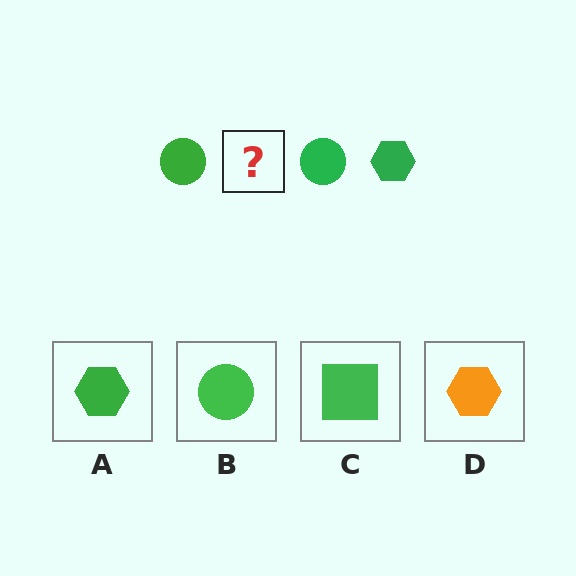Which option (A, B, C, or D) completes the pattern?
A.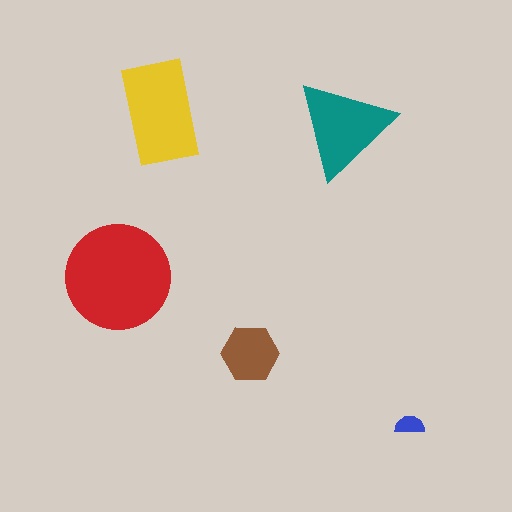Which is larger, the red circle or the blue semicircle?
The red circle.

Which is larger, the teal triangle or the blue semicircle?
The teal triangle.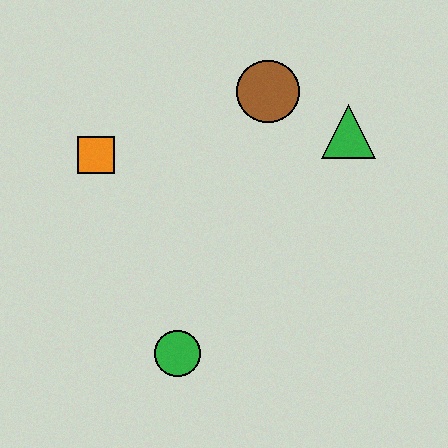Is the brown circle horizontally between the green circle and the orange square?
No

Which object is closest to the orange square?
The brown circle is closest to the orange square.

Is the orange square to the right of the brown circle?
No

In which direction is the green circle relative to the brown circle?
The green circle is below the brown circle.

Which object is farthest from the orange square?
The green triangle is farthest from the orange square.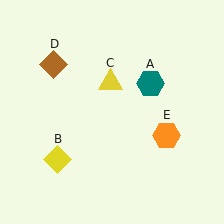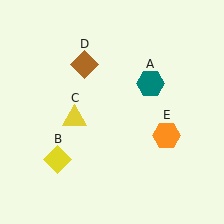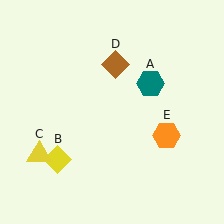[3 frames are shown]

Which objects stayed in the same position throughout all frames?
Teal hexagon (object A) and yellow diamond (object B) and orange hexagon (object E) remained stationary.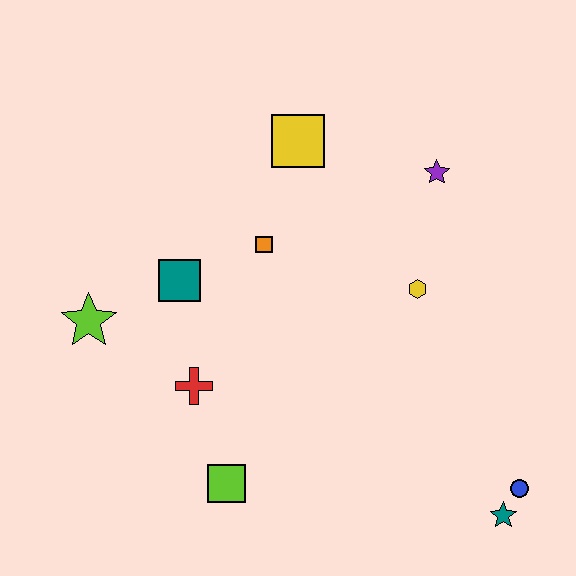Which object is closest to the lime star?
The teal square is closest to the lime star.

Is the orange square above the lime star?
Yes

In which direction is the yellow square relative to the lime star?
The yellow square is to the right of the lime star.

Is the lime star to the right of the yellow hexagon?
No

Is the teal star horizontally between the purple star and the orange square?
No